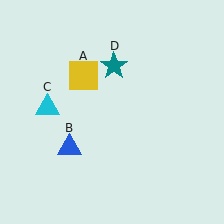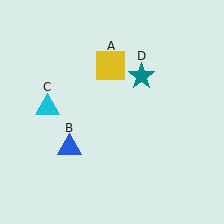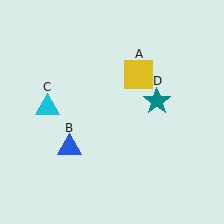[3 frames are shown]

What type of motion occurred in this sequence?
The yellow square (object A), teal star (object D) rotated clockwise around the center of the scene.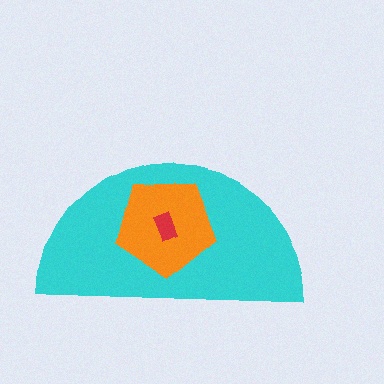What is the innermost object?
The red rectangle.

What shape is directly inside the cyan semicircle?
The orange pentagon.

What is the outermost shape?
The cyan semicircle.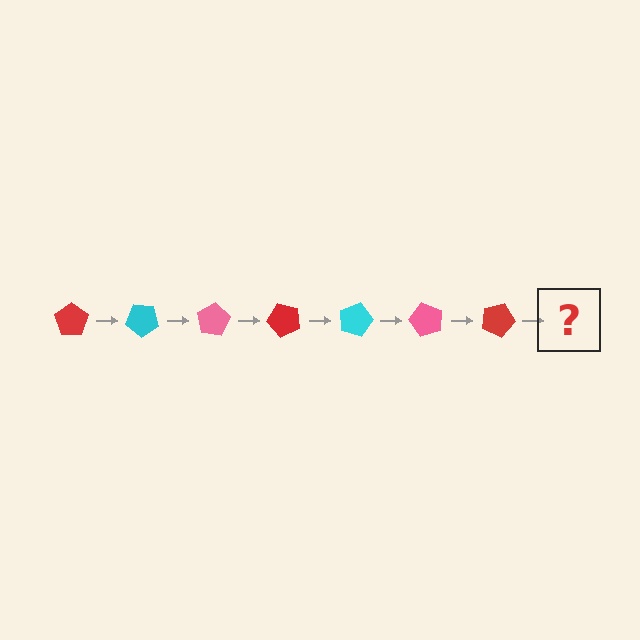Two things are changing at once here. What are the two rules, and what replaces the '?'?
The two rules are that it rotates 40 degrees each step and the color cycles through red, cyan, and pink. The '?' should be a cyan pentagon, rotated 280 degrees from the start.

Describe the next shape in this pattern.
It should be a cyan pentagon, rotated 280 degrees from the start.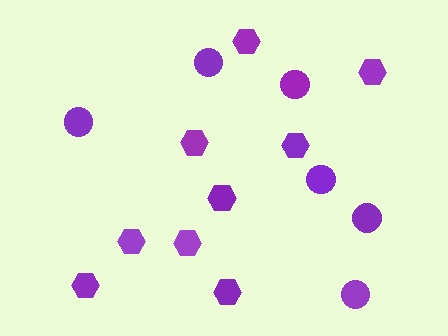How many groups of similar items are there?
There are 2 groups: one group of circles (6) and one group of hexagons (9).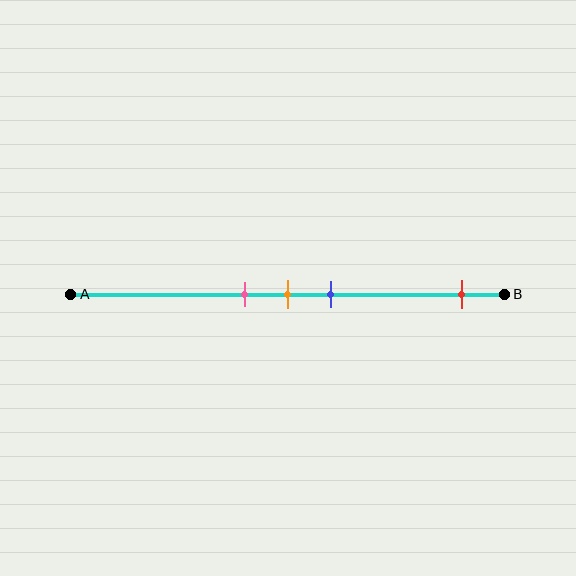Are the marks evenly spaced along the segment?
No, the marks are not evenly spaced.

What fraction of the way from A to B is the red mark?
The red mark is approximately 90% (0.9) of the way from A to B.